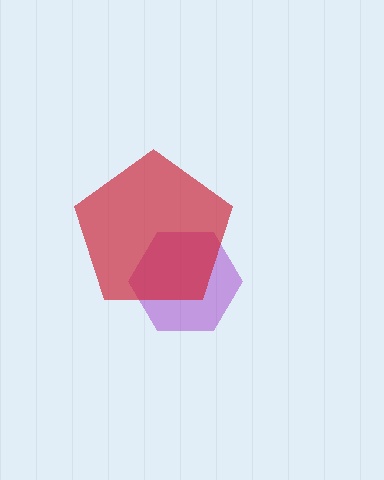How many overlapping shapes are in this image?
There are 2 overlapping shapes in the image.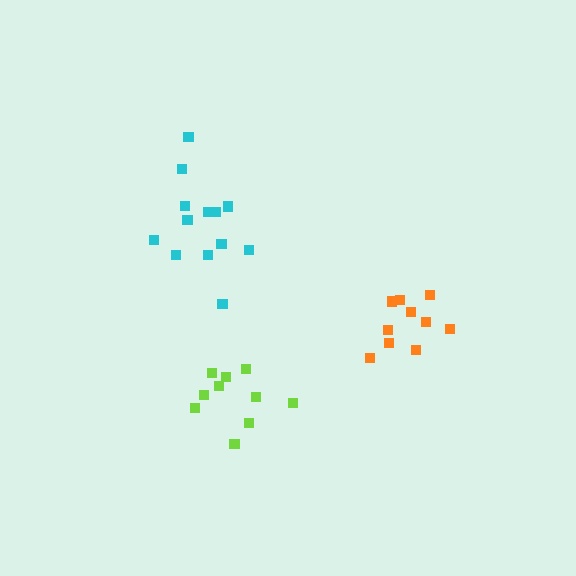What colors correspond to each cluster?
The clusters are colored: orange, lime, cyan.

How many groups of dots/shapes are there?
There are 3 groups.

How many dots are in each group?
Group 1: 10 dots, Group 2: 10 dots, Group 3: 13 dots (33 total).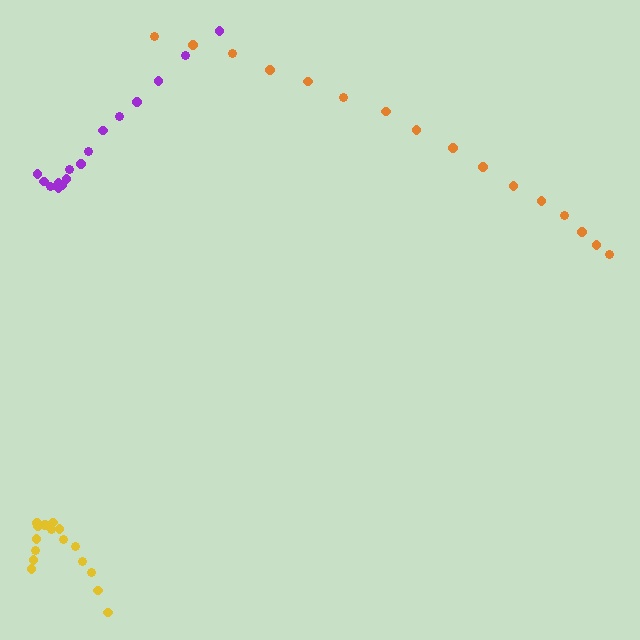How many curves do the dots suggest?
There are 3 distinct paths.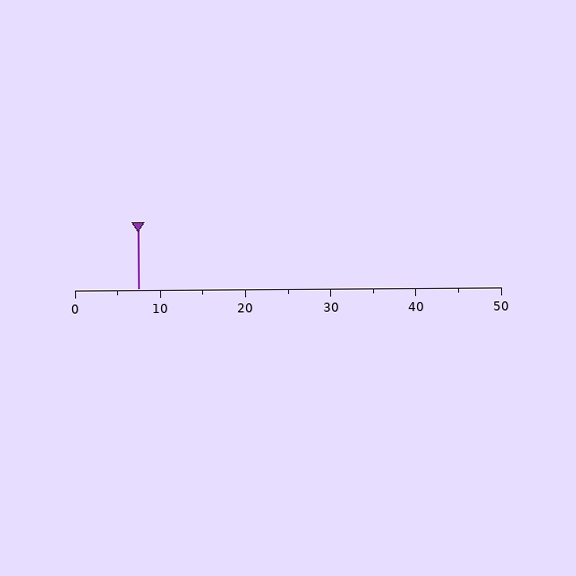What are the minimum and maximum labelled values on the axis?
The axis runs from 0 to 50.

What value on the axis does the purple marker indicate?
The marker indicates approximately 7.5.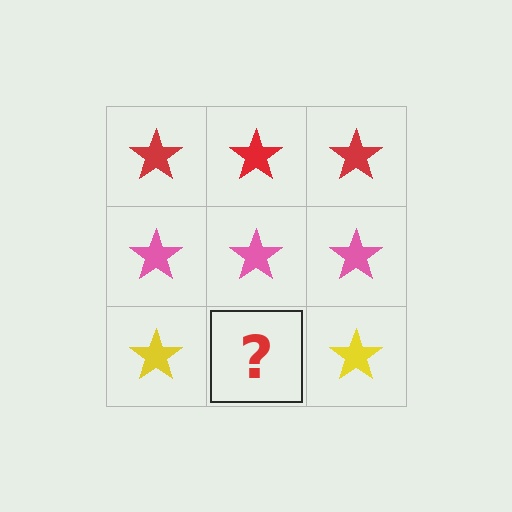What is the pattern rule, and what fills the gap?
The rule is that each row has a consistent color. The gap should be filled with a yellow star.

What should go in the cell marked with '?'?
The missing cell should contain a yellow star.